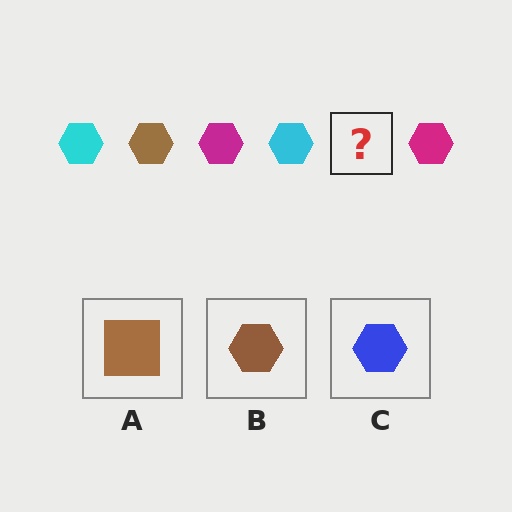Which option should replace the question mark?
Option B.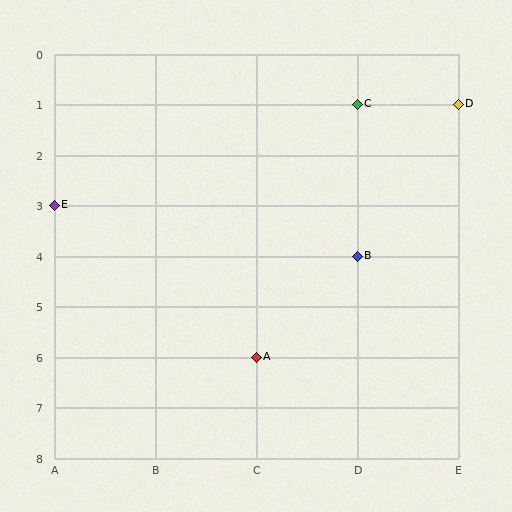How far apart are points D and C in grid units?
Points D and C are 1 column apart.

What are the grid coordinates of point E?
Point E is at grid coordinates (A, 3).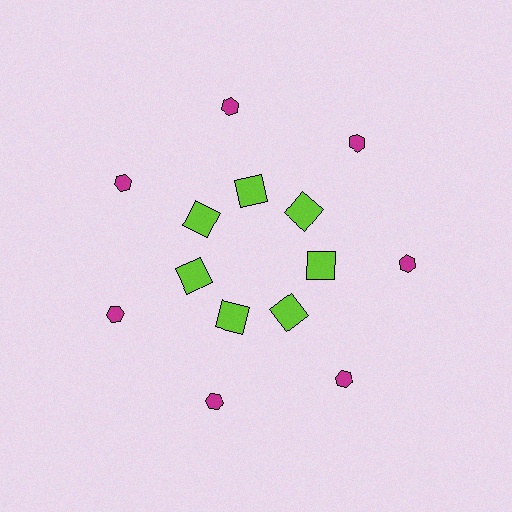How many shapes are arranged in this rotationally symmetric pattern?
There are 14 shapes, arranged in 7 groups of 2.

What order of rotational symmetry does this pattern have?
This pattern has 7-fold rotational symmetry.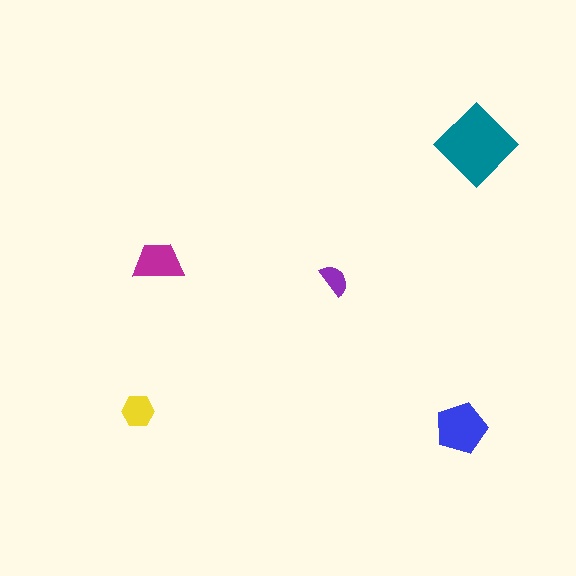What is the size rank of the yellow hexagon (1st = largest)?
4th.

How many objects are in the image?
There are 5 objects in the image.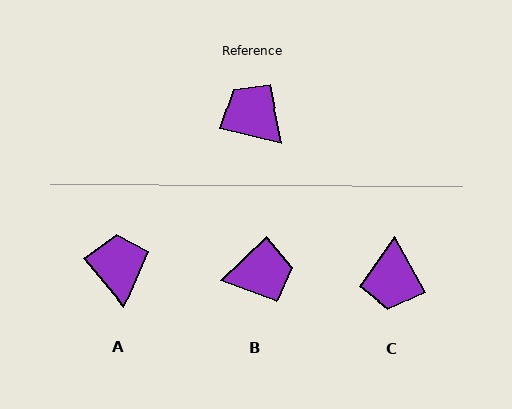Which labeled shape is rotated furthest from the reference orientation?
C, about 133 degrees away.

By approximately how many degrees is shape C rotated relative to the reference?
Approximately 133 degrees counter-clockwise.